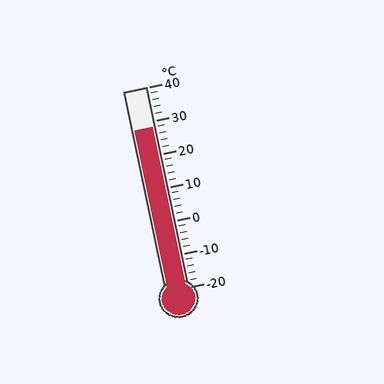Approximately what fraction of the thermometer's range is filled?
The thermometer is filled to approximately 80% of its range.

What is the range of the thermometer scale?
The thermometer scale ranges from -20°C to 40°C.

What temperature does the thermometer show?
The thermometer shows approximately 28°C.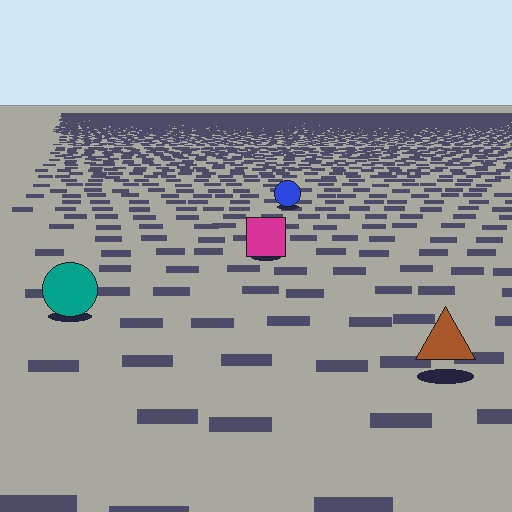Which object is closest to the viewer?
The brown triangle is closest. The texture marks near it are larger and more spread out.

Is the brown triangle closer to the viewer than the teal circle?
Yes. The brown triangle is closer — you can tell from the texture gradient: the ground texture is coarser near it.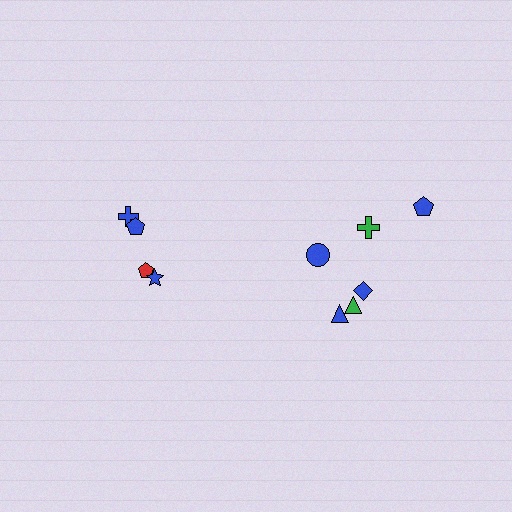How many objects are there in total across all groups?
There are 10 objects.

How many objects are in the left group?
There are 4 objects.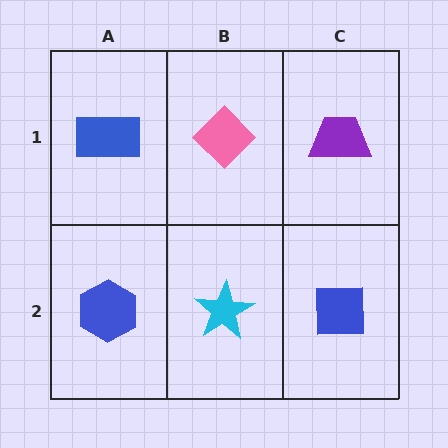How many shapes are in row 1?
3 shapes.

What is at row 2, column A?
A blue hexagon.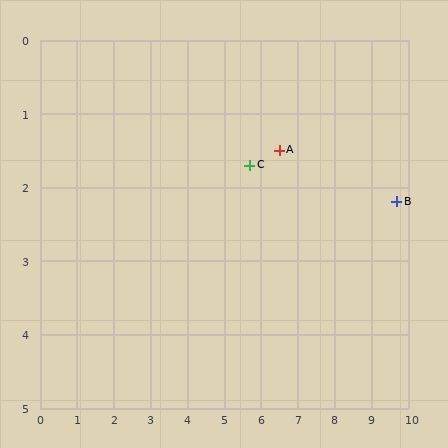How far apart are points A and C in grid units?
Points A and C are about 0.8 grid units apart.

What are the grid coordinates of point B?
Point B is at approximately (9.7, 2.2).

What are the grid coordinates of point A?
Point A is at approximately (6.5, 1.5).